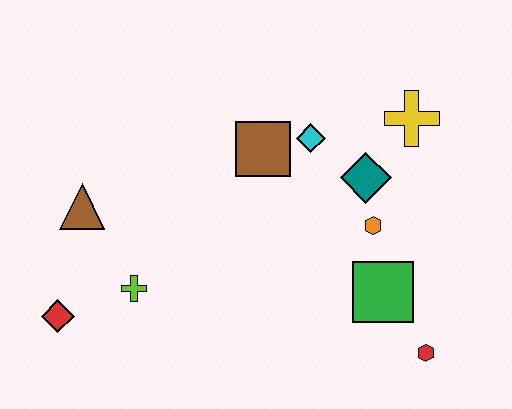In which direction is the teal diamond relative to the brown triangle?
The teal diamond is to the right of the brown triangle.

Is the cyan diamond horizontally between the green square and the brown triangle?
Yes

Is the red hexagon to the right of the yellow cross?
Yes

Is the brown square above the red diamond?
Yes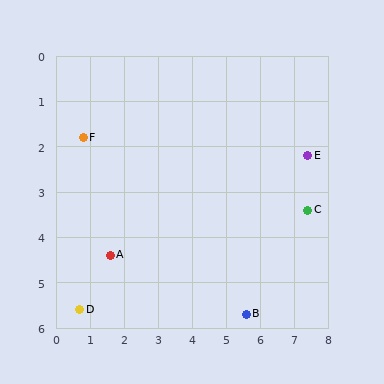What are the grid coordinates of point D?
Point D is at approximately (0.7, 5.6).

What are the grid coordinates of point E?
Point E is at approximately (7.4, 2.2).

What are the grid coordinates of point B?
Point B is at approximately (5.6, 5.7).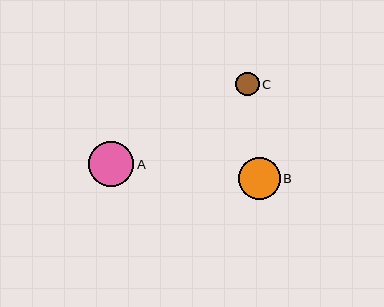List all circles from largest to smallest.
From largest to smallest: A, B, C.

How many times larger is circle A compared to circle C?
Circle A is approximately 2.0 times the size of circle C.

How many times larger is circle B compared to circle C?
Circle B is approximately 1.8 times the size of circle C.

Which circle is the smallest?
Circle C is the smallest with a size of approximately 23 pixels.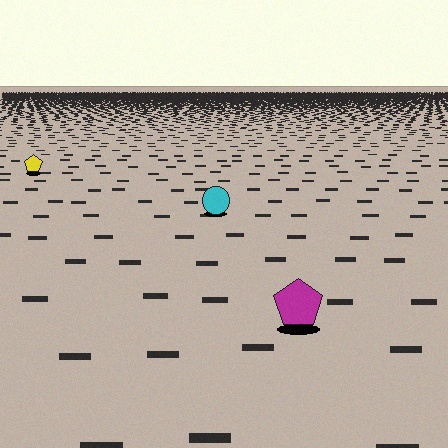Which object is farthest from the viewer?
The yellow pentagon is farthest from the viewer. It appears smaller and the ground texture around it is denser.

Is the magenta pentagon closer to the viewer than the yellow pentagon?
Yes. The magenta pentagon is closer — you can tell from the texture gradient: the ground texture is coarser near it.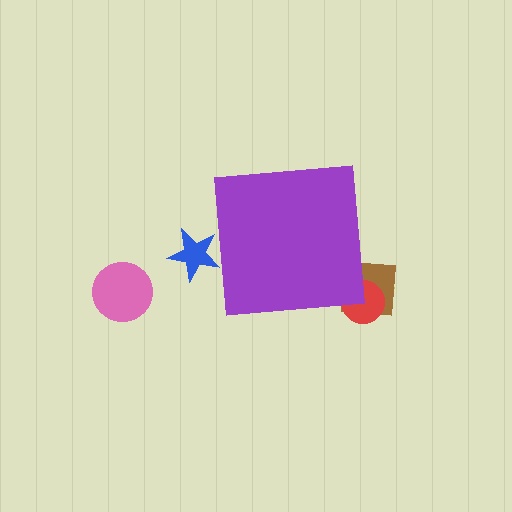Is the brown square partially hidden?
Yes, the brown square is partially hidden behind the purple square.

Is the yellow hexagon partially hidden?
Yes, the yellow hexagon is partially hidden behind the purple square.